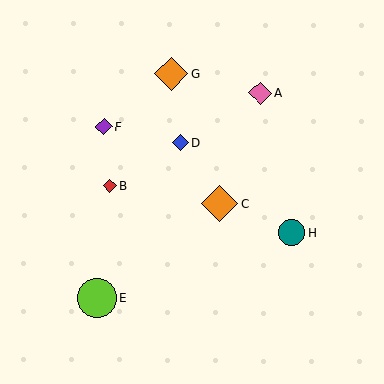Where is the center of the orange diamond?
The center of the orange diamond is at (171, 74).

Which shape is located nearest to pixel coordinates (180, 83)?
The orange diamond (labeled G) at (171, 74) is nearest to that location.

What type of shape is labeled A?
Shape A is a pink diamond.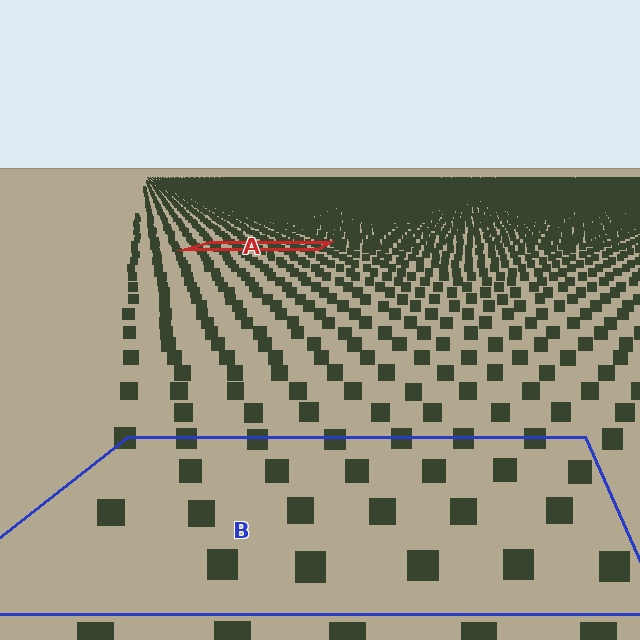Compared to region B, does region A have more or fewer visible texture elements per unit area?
Region A has more texture elements per unit area — they are packed more densely because it is farther away.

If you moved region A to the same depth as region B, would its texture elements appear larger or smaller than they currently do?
They would appear larger. At a closer depth, the same texture elements are projected at a bigger on-screen size.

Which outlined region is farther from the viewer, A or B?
Region A is farther from the viewer — the texture elements inside it appear smaller and more densely packed.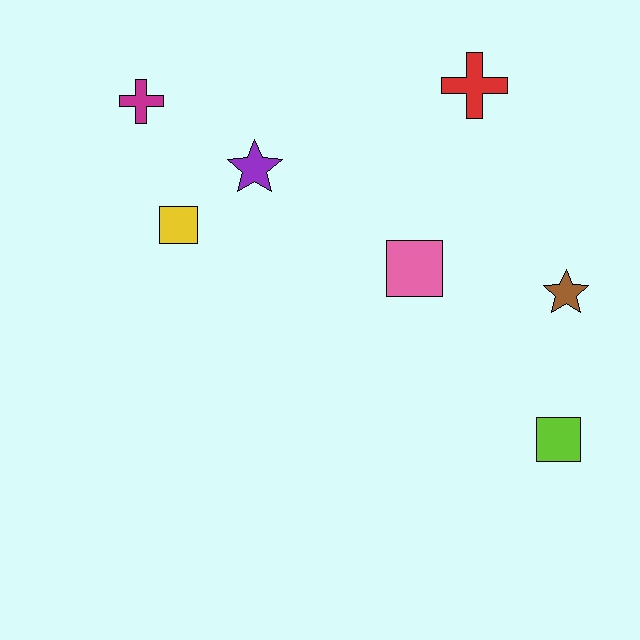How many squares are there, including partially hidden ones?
There are 3 squares.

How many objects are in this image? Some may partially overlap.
There are 7 objects.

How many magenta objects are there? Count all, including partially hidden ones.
There is 1 magenta object.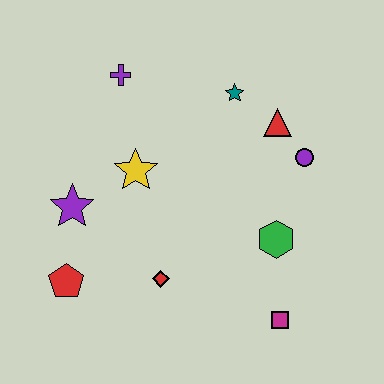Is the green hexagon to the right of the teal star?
Yes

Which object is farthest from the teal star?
The red pentagon is farthest from the teal star.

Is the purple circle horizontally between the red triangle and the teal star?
No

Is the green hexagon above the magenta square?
Yes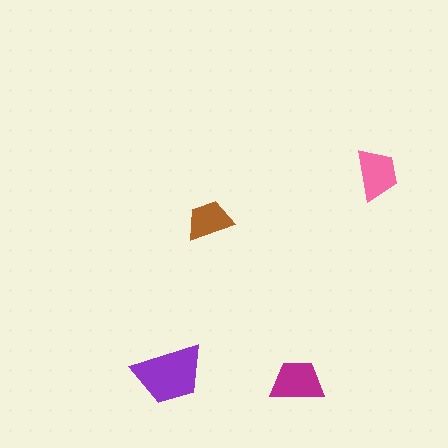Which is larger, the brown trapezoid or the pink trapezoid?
The pink one.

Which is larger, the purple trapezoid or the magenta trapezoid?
The purple one.